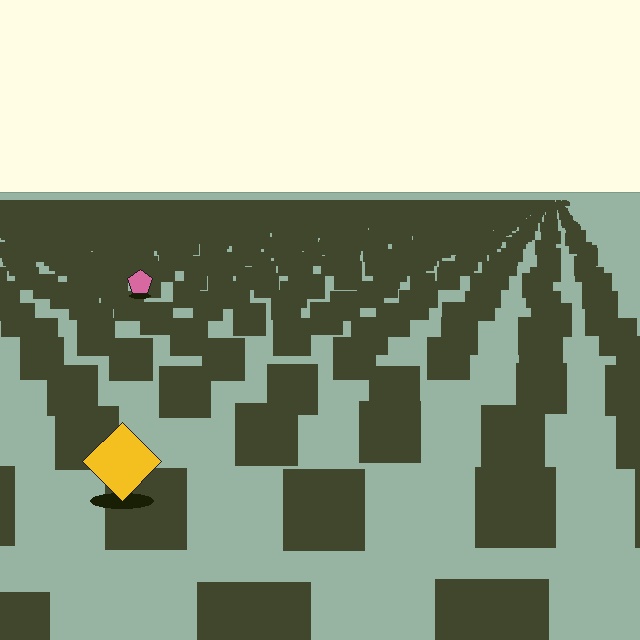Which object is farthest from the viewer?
The pink pentagon is farthest from the viewer. It appears smaller and the ground texture around it is denser.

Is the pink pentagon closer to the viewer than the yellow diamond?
No. The yellow diamond is closer — you can tell from the texture gradient: the ground texture is coarser near it.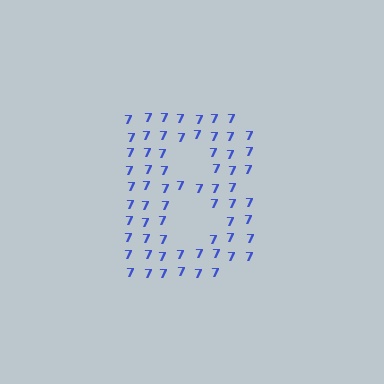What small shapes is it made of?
It is made of small digit 7's.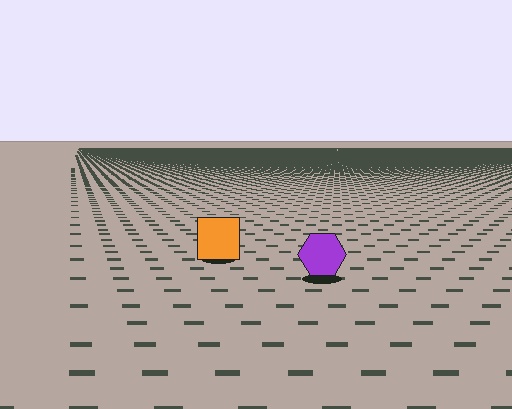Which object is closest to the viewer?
The purple hexagon is closest. The texture marks near it are larger and more spread out.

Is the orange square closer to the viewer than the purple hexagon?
No. The purple hexagon is closer — you can tell from the texture gradient: the ground texture is coarser near it.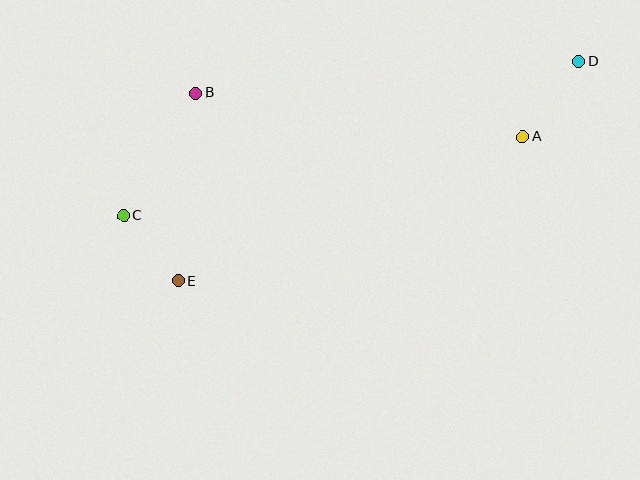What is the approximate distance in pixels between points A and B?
The distance between A and B is approximately 330 pixels.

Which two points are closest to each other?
Points C and E are closest to each other.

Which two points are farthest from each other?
Points C and D are farthest from each other.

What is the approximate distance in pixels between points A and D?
The distance between A and D is approximately 94 pixels.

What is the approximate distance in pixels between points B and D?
The distance between B and D is approximately 385 pixels.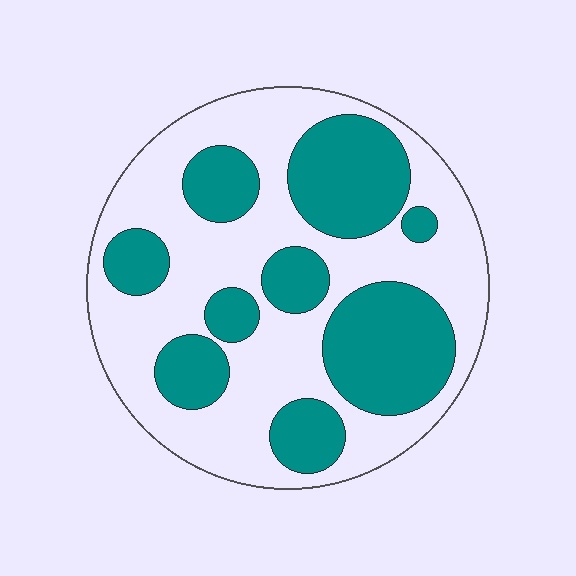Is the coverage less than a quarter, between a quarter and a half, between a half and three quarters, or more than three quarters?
Between a quarter and a half.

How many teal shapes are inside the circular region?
9.